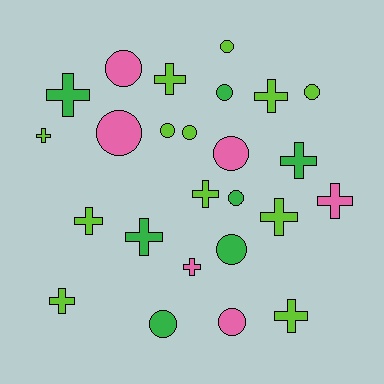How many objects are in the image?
There are 25 objects.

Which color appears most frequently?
Lime, with 12 objects.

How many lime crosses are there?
There are 8 lime crosses.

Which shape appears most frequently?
Cross, with 13 objects.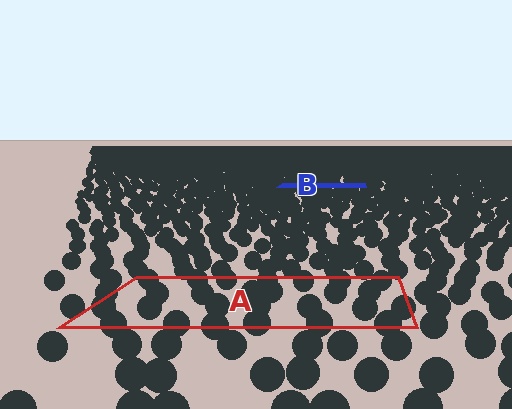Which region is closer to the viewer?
Region A is closer. The texture elements there are larger and more spread out.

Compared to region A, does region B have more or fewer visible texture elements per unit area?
Region B has more texture elements per unit area — they are packed more densely because it is farther away.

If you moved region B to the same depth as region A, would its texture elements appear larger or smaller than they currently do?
They would appear larger. At a closer depth, the same texture elements are projected at a bigger on-screen size.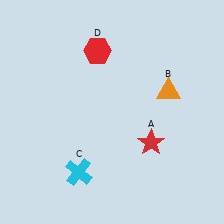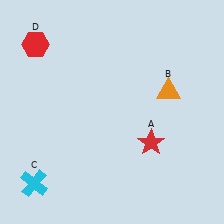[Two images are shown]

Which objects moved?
The objects that moved are: the cyan cross (C), the red hexagon (D).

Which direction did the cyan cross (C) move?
The cyan cross (C) moved left.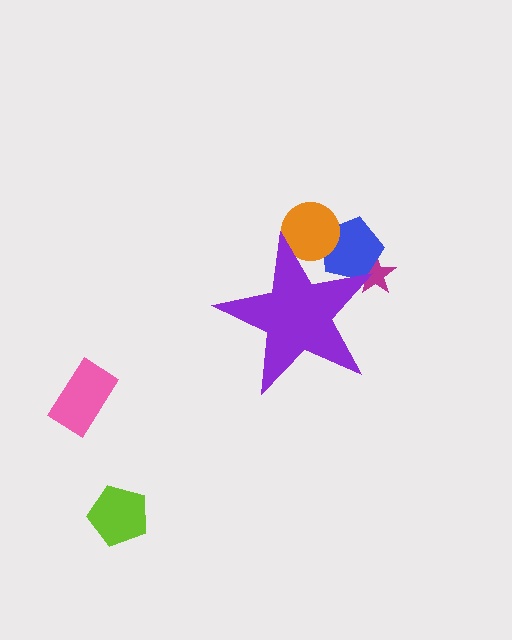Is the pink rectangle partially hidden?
No, the pink rectangle is fully visible.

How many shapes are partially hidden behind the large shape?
3 shapes are partially hidden.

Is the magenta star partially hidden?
Yes, the magenta star is partially hidden behind the purple star.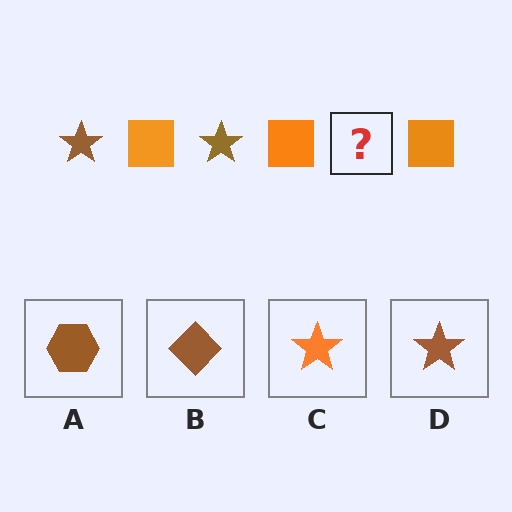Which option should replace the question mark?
Option D.